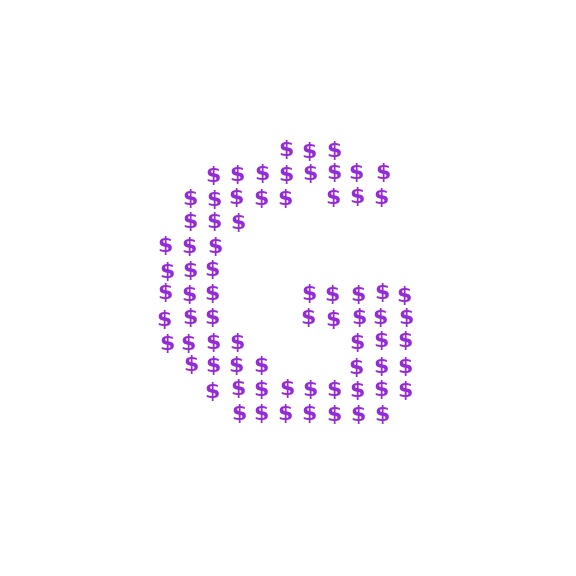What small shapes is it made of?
It is made of small dollar signs.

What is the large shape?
The large shape is the letter G.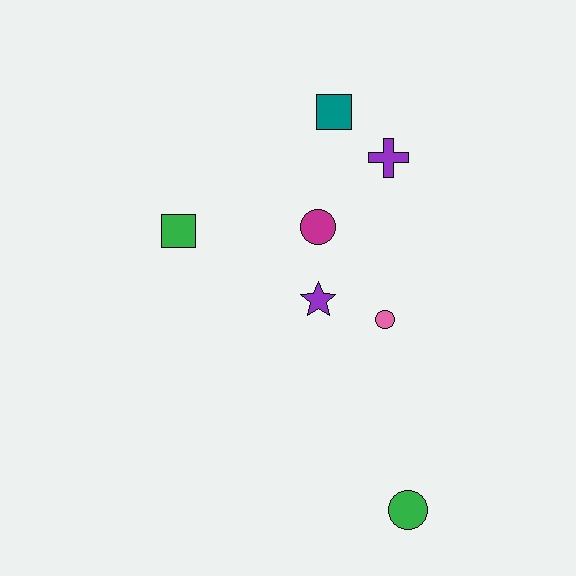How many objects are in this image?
There are 7 objects.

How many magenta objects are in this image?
There is 1 magenta object.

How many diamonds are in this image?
There are no diamonds.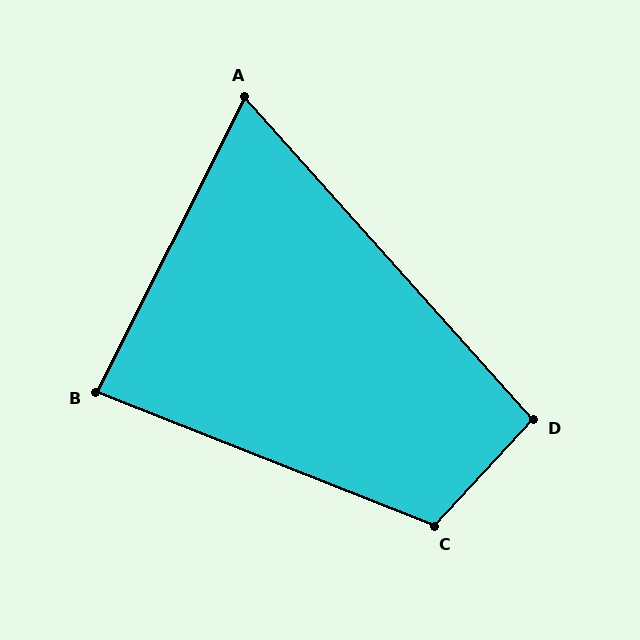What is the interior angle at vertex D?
Approximately 95 degrees (obtuse).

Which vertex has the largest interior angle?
C, at approximately 111 degrees.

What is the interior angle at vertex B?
Approximately 85 degrees (acute).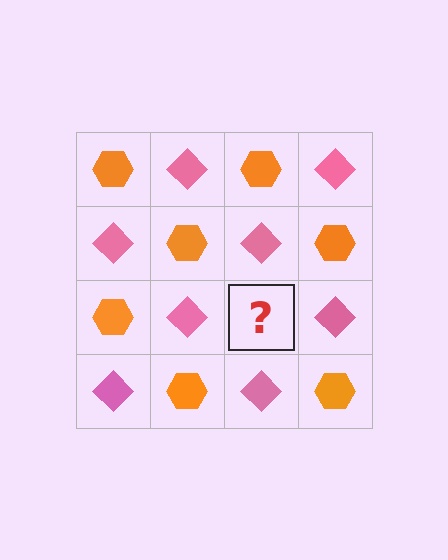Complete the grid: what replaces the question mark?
The question mark should be replaced with an orange hexagon.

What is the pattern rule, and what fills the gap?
The rule is that it alternates orange hexagon and pink diamond in a checkerboard pattern. The gap should be filled with an orange hexagon.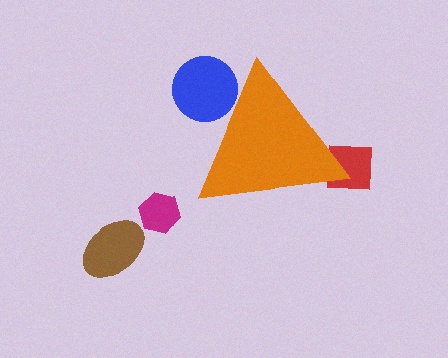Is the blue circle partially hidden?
Yes, the blue circle is partially hidden behind the orange triangle.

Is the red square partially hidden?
Yes, the red square is partially hidden behind the orange triangle.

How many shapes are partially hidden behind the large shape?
2 shapes are partially hidden.